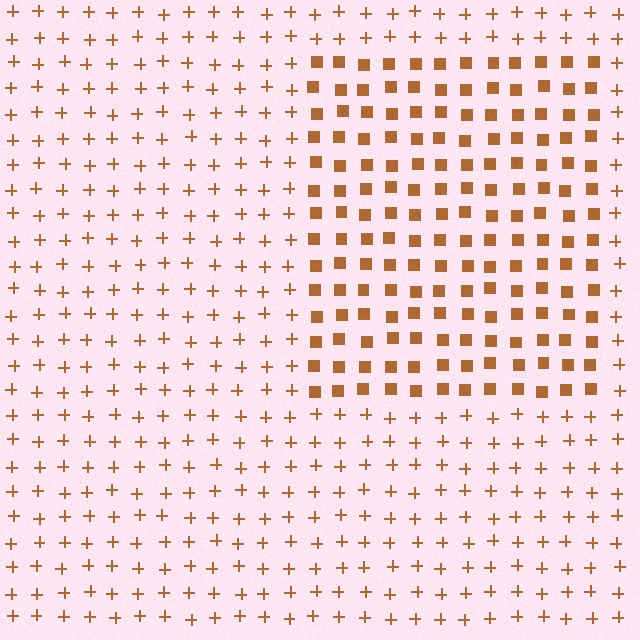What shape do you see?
I see a rectangle.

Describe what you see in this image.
The image is filled with small brown elements arranged in a uniform grid. A rectangle-shaped region contains squares, while the surrounding area contains plus signs. The boundary is defined purely by the change in element shape.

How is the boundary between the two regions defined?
The boundary is defined by a change in element shape: squares inside vs. plus signs outside. All elements share the same color and spacing.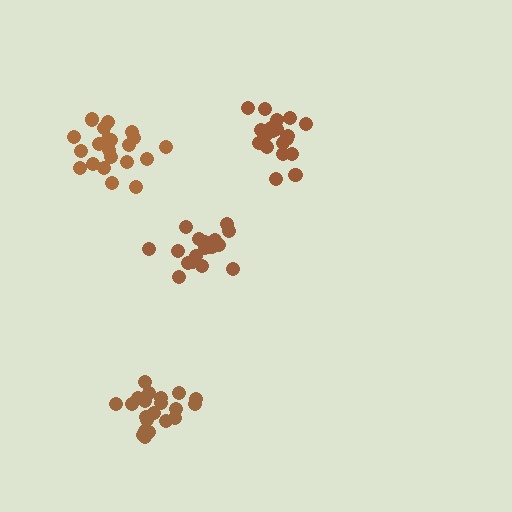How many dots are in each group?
Group 1: 21 dots, Group 2: 18 dots, Group 3: 19 dots, Group 4: 21 dots (79 total).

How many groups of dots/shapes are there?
There are 4 groups.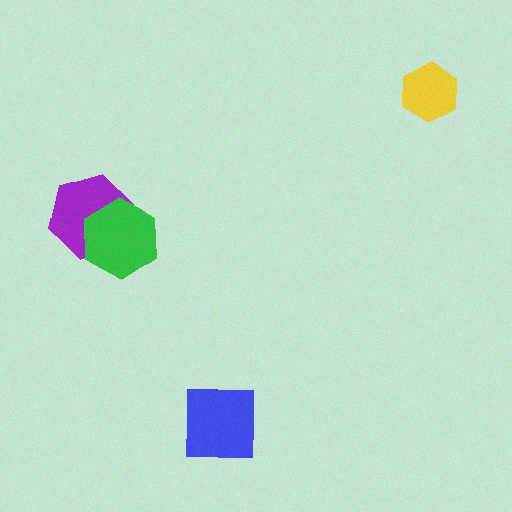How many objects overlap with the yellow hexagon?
0 objects overlap with the yellow hexagon.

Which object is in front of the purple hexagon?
The green hexagon is in front of the purple hexagon.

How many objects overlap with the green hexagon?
1 object overlaps with the green hexagon.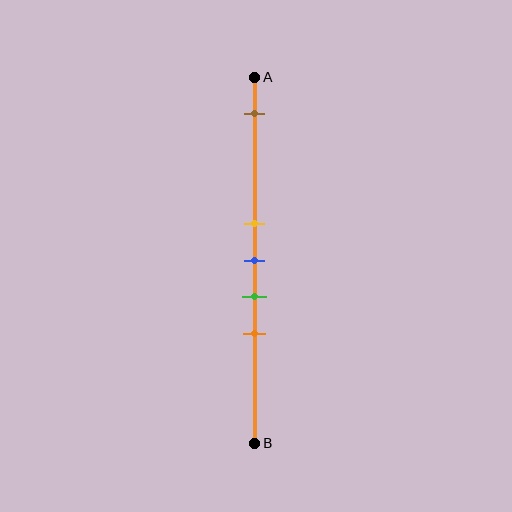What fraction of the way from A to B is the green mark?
The green mark is approximately 60% (0.6) of the way from A to B.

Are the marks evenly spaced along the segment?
No, the marks are not evenly spaced.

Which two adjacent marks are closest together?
The yellow and blue marks are the closest adjacent pair.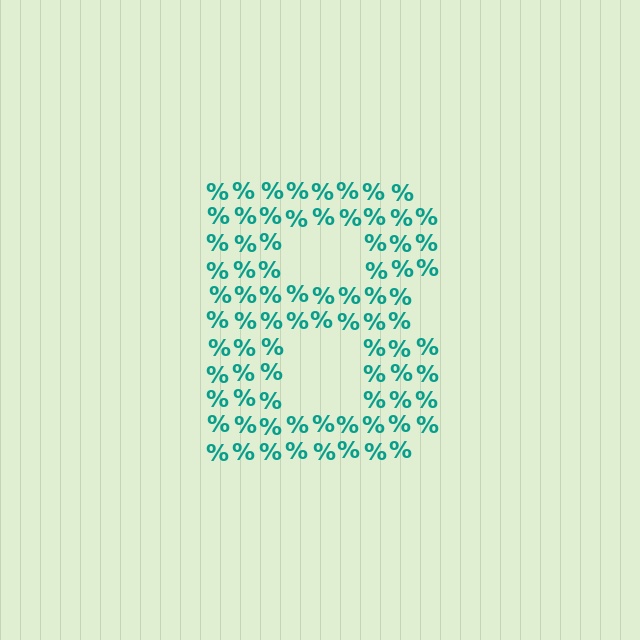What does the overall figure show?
The overall figure shows the letter B.